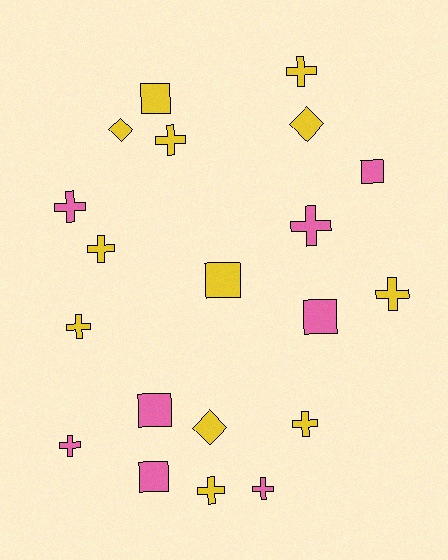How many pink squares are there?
There are 4 pink squares.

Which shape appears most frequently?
Cross, with 11 objects.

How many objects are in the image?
There are 20 objects.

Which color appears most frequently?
Yellow, with 12 objects.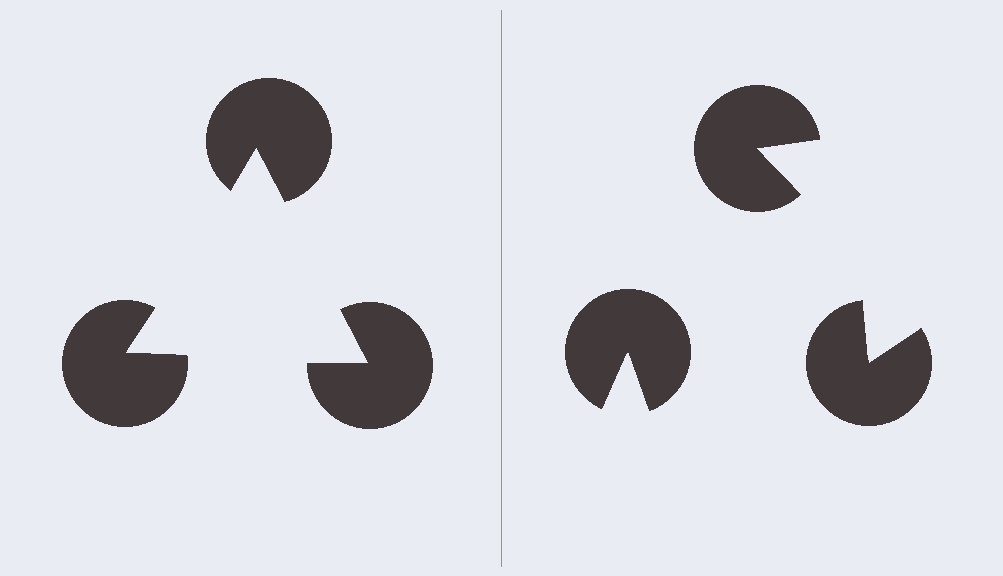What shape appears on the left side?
An illusory triangle.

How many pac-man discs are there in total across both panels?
6 — 3 on each side.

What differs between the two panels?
The pac-man discs are positioned identically on both sides; only the wedge orientations differ. On the left they align to a triangle; on the right they are misaligned.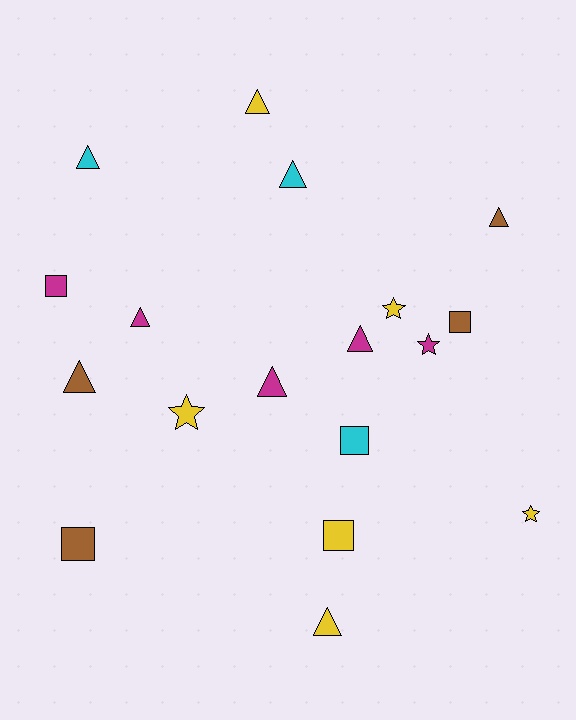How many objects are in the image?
There are 18 objects.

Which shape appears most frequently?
Triangle, with 9 objects.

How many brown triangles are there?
There are 2 brown triangles.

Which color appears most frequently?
Yellow, with 6 objects.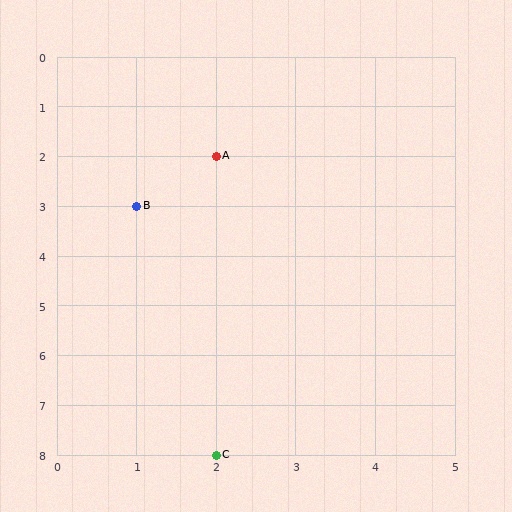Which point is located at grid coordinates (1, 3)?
Point B is at (1, 3).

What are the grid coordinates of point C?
Point C is at grid coordinates (2, 8).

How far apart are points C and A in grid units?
Points C and A are 6 rows apart.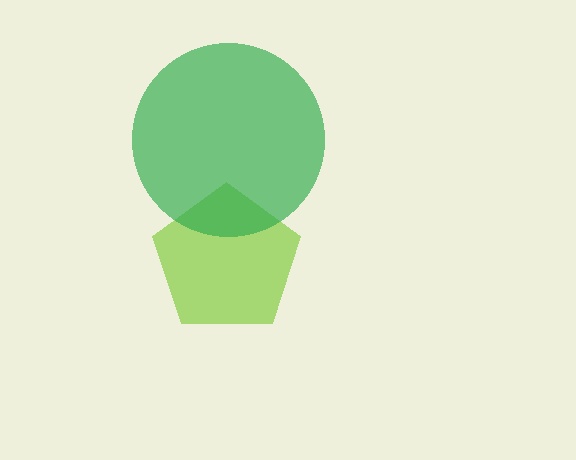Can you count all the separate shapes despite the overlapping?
Yes, there are 2 separate shapes.